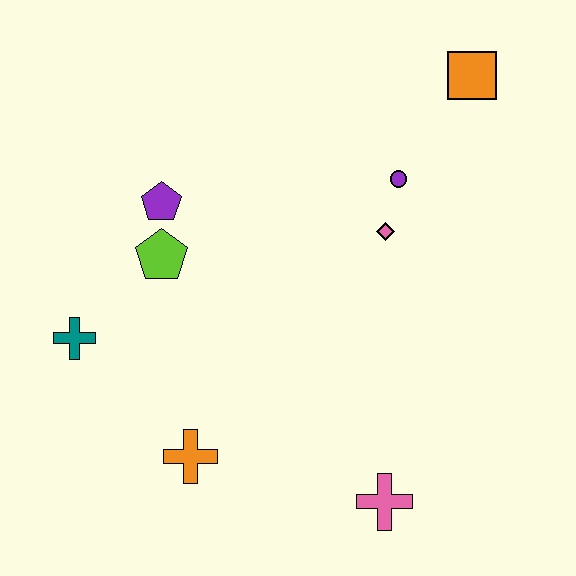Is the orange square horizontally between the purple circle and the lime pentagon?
No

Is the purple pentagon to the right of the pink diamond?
No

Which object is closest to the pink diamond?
The purple circle is closest to the pink diamond.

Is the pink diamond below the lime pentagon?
No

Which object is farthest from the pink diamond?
The teal cross is farthest from the pink diamond.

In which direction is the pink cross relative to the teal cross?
The pink cross is to the right of the teal cross.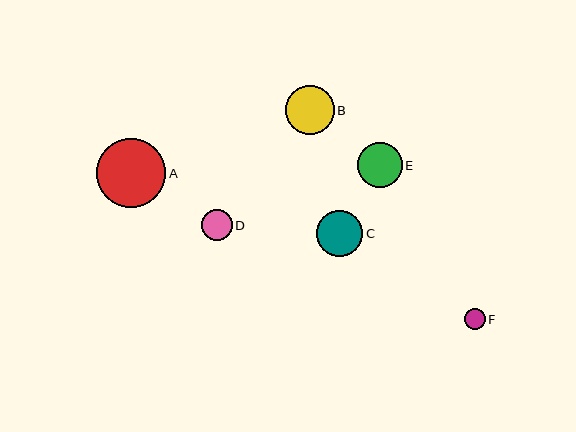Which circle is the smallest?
Circle F is the smallest with a size of approximately 20 pixels.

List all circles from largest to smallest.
From largest to smallest: A, B, C, E, D, F.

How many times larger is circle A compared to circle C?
Circle A is approximately 1.5 times the size of circle C.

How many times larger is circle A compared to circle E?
Circle A is approximately 1.6 times the size of circle E.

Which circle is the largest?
Circle A is the largest with a size of approximately 69 pixels.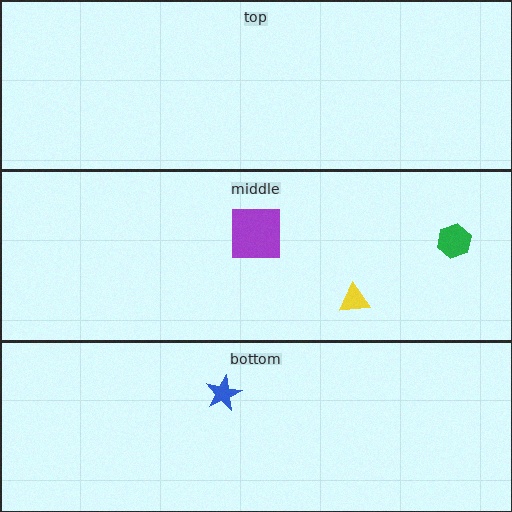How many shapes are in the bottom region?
1.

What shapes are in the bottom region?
The blue star.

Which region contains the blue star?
The bottom region.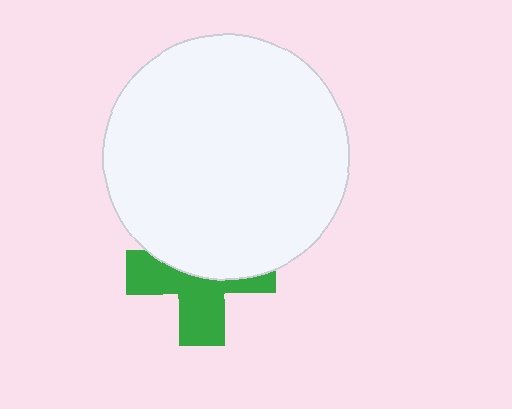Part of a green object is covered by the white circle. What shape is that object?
It is a cross.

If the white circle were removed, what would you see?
You would see the complete green cross.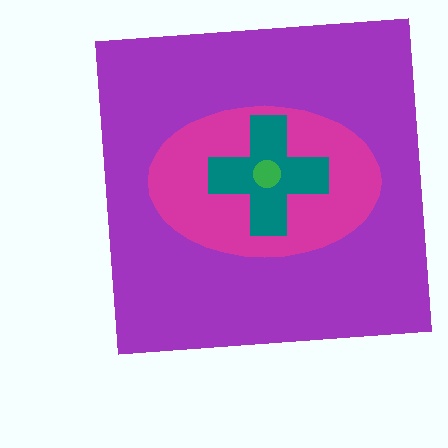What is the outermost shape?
The purple square.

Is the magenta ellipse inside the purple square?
Yes.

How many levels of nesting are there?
4.